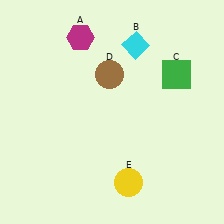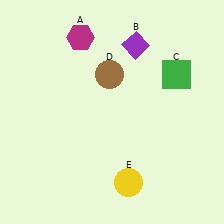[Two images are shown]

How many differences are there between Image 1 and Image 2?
There is 1 difference between the two images.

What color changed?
The diamond (B) changed from cyan in Image 1 to purple in Image 2.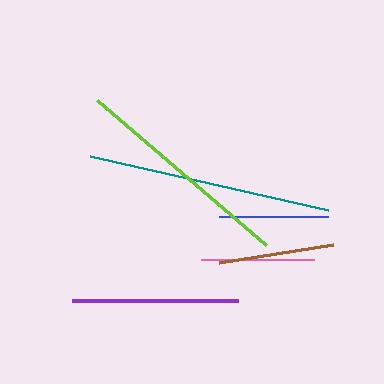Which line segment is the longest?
The teal line is the longest at approximately 244 pixels.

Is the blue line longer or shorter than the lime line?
The lime line is longer than the blue line.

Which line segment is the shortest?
The blue line is the shortest at approximately 109 pixels.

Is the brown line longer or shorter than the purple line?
The purple line is longer than the brown line.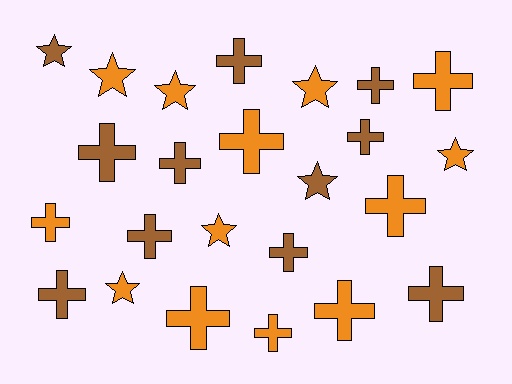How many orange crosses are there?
There are 7 orange crosses.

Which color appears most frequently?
Orange, with 13 objects.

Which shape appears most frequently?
Cross, with 16 objects.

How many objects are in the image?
There are 24 objects.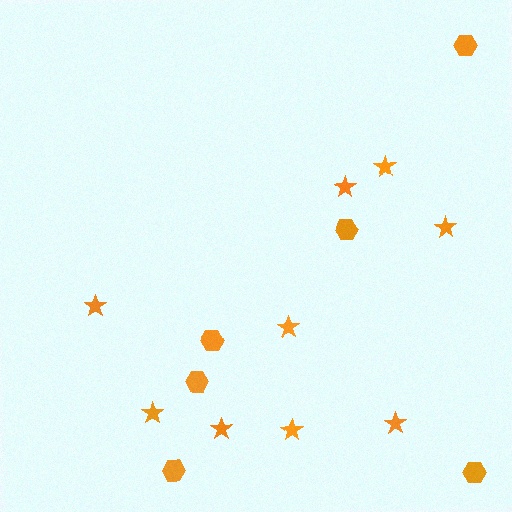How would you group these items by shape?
There are 2 groups: one group of stars (9) and one group of hexagons (6).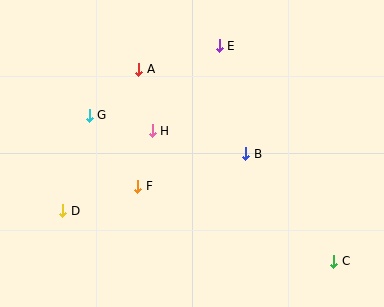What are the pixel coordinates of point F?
Point F is at (138, 187).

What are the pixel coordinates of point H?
Point H is at (152, 131).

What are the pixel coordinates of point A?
Point A is at (139, 69).